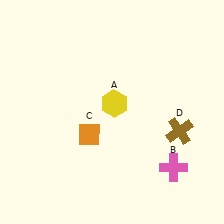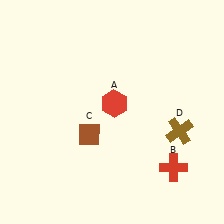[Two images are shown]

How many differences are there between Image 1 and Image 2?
There are 3 differences between the two images.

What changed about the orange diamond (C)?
In Image 1, C is orange. In Image 2, it changed to brown.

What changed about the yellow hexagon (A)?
In Image 1, A is yellow. In Image 2, it changed to red.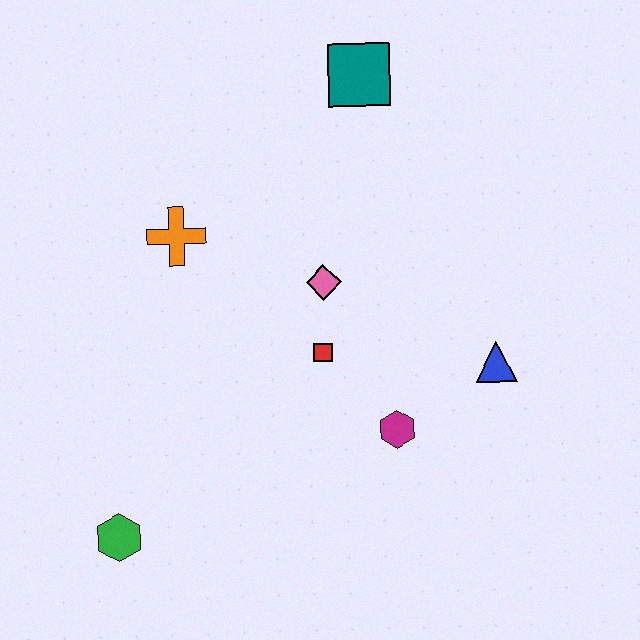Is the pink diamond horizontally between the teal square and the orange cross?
Yes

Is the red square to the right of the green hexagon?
Yes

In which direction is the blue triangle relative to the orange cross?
The blue triangle is to the right of the orange cross.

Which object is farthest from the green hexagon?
The teal square is farthest from the green hexagon.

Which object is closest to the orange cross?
The pink diamond is closest to the orange cross.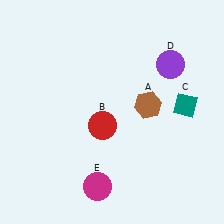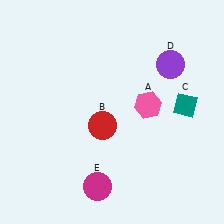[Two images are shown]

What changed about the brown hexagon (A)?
In Image 1, A is brown. In Image 2, it changed to pink.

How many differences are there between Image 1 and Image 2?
There is 1 difference between the two images.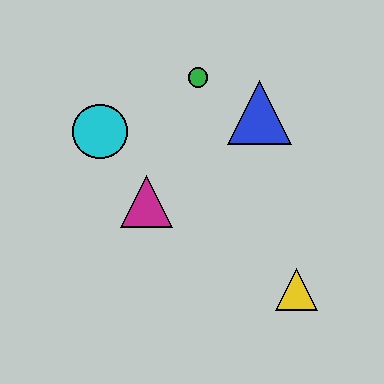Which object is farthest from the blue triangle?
The yellow triangle is farthest from the blue triangle.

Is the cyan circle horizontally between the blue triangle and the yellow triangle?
No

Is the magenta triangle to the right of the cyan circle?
Yes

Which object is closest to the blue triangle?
The green circle is closest to the blue triangle.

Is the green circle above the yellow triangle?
Yes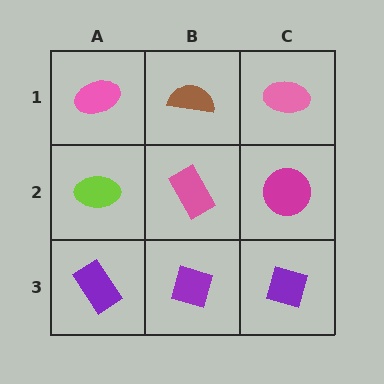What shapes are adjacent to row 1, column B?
A pink rectangle (row 2, column B), a pink ellipse (row 1, column A), a pink ellipse (row 1, column C).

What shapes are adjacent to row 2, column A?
A pink ellipse (row 1, column A), a purple rectangle (row 3, column A), a pink rectangle (row 2, column B).